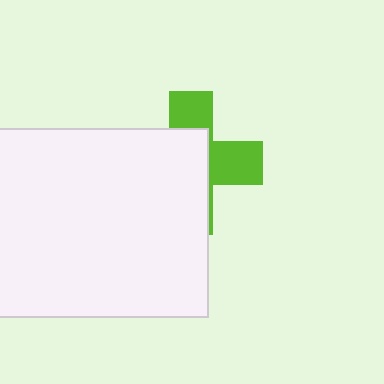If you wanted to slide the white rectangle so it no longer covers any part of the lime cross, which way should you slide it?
Slide it left — that is the most direct way to separate the two shapes.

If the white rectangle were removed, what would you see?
You would see the complete lime cross.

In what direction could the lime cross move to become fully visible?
The lime cross could move right. That would shift it out from behind the white rectangle entirely.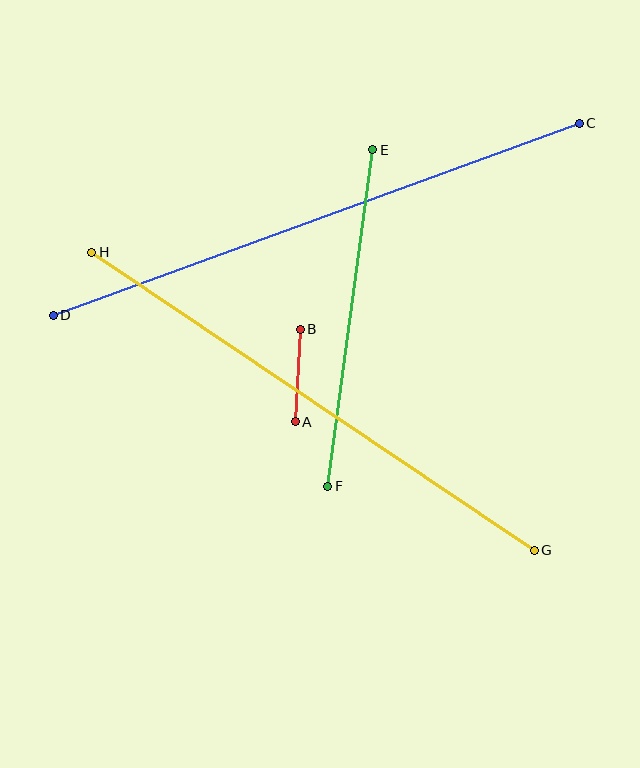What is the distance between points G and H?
The distance is approximately 534 pixels.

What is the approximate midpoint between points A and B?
The midpoint is at approximately (298, 376) pixels.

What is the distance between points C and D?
The distance is approximately 560 pixels.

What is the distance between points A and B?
The distance is approximately 93 pixels.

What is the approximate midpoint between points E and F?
The midpoint is at approximately (350, 318) pixels.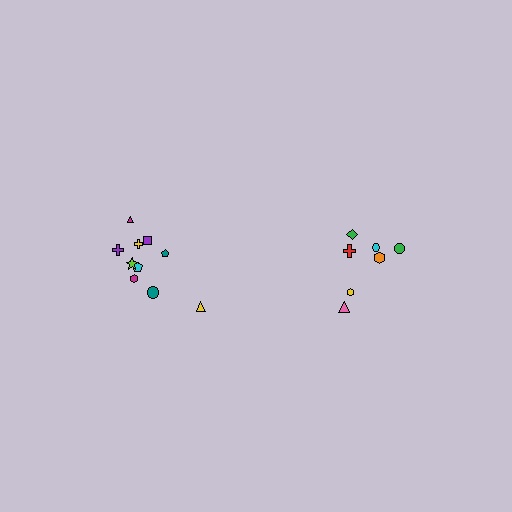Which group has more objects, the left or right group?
The left group.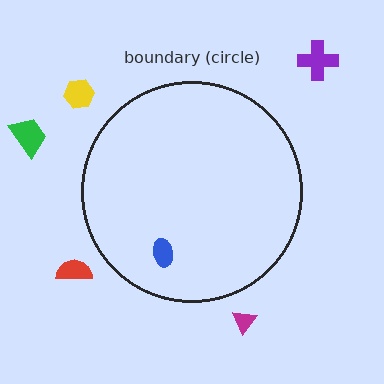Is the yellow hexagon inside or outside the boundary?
Outside.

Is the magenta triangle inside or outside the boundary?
Outside.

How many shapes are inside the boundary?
1 inside, 5 outside.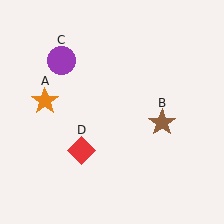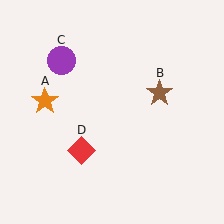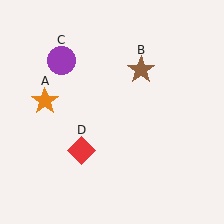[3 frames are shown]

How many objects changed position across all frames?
1 object changed position: brown star (object B).